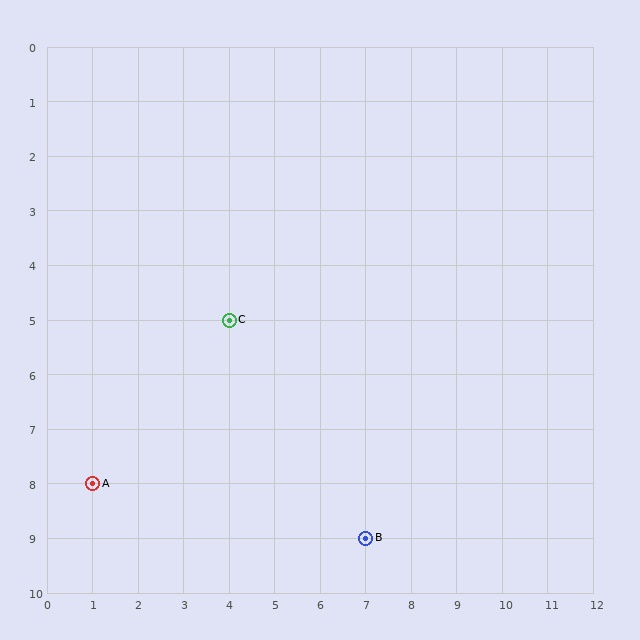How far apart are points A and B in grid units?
Points A and B are 6 columns and 1 row apart (about 6.1 grid units diagonally).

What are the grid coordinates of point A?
Point A is at grid coordinates (1, 8).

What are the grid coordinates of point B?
Point B is at grid coordinates (7, 9).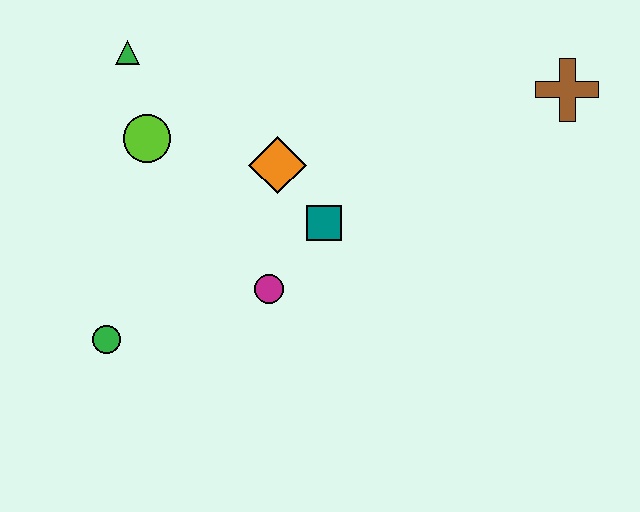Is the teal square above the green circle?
Yes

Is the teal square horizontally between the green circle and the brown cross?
Yes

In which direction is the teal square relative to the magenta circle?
The teal square is above the magenta circle.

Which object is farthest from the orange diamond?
The brown cross is farthest from the orange diamond.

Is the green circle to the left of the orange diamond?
Yes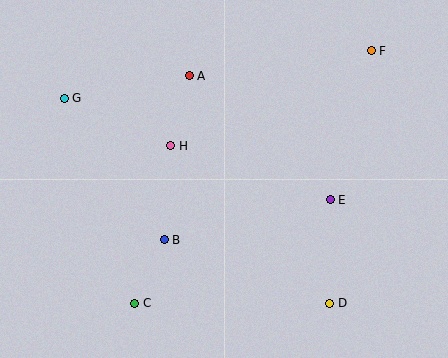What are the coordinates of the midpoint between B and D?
The midpoint between B and D is at (247, 272).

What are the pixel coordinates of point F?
Point F is at (371, 51).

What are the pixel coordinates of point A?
Point A is at (189, 76).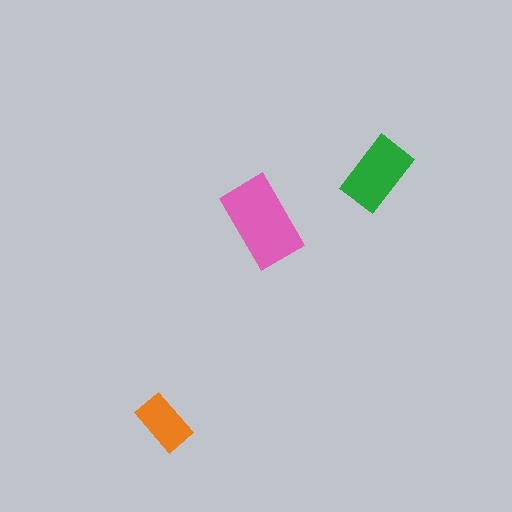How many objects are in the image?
There are 3 objects in the image.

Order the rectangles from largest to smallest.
the pink one, the green one, the orange one.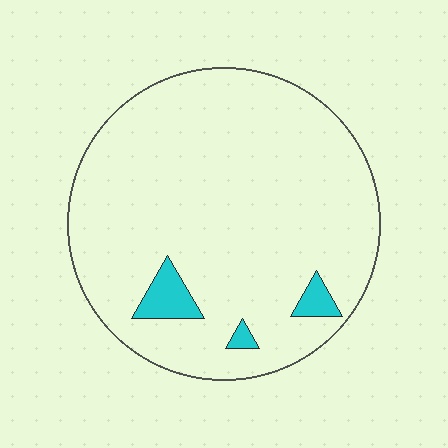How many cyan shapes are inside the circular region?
3.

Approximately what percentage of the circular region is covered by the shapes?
Approximately 5%.